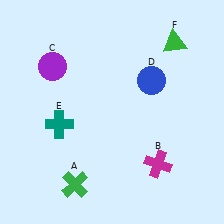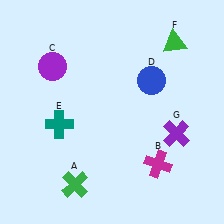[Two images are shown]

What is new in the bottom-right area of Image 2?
A purple cross (G) was added in the bottom-right area of Image 2.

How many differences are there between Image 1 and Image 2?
There is 1 difference between the two images.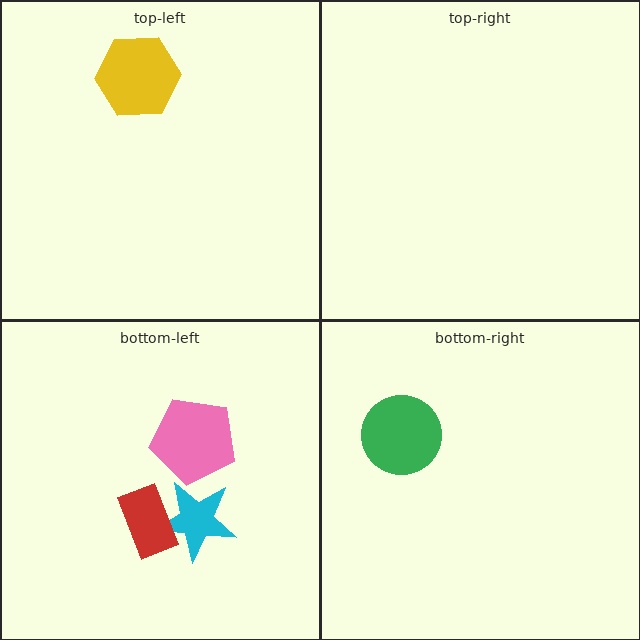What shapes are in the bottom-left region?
The cyan star, the red rectangle, the pink pentagon.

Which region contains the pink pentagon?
The bottom-left region.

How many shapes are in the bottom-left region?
3.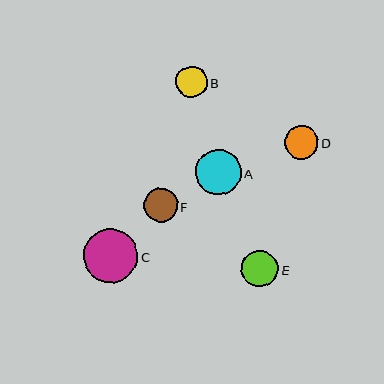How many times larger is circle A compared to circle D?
Circle A is approximately 1.4 times the size of circle D.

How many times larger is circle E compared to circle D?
Circle E is approximately 1.1 times the size of circle D.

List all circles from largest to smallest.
From largest to smallest: C, A, E, F, D, B.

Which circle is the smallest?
Circle B is the smallest with a size of approximately 32 pixels.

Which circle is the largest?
Circle C is the largest with a size of approximately 54 pixels.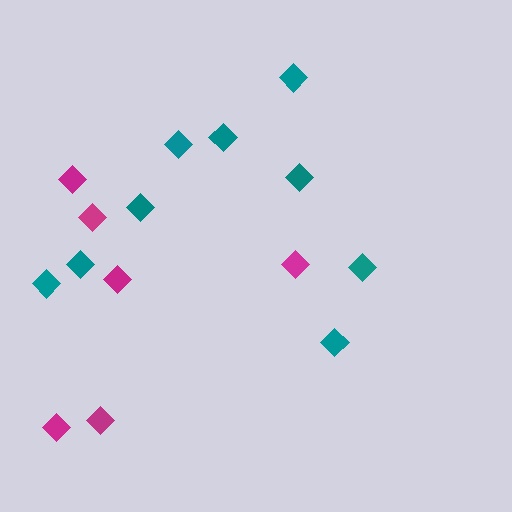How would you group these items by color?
There are 2 groups: one group of teal diamonds (9) and one group of magenta diamonds (6).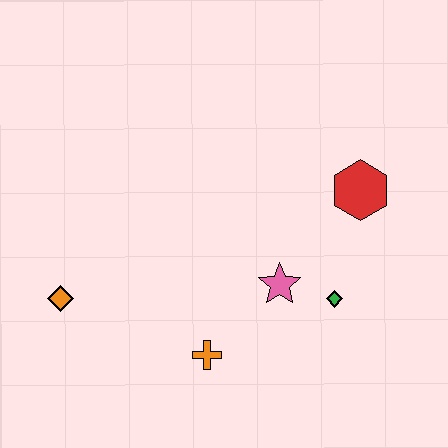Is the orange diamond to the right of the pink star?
No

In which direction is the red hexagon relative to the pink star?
The red hexagon is above the pink star.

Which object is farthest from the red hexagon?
The orange diamond is farthest from the red hexagon.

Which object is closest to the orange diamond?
The orange cross is closest to the orange diamond.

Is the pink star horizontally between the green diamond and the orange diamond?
Yes